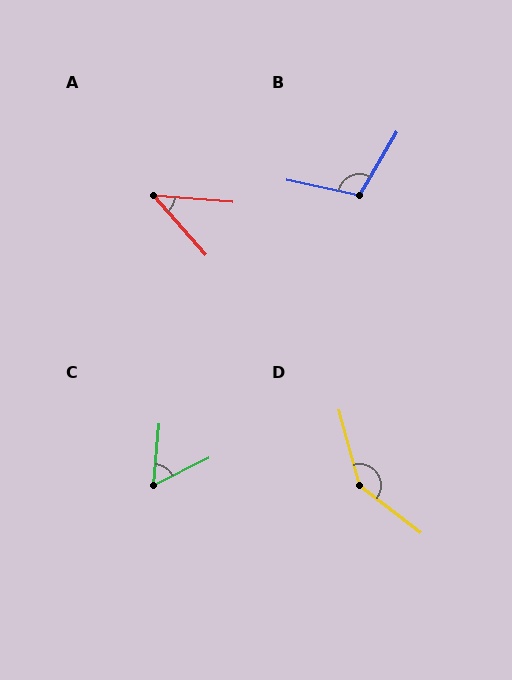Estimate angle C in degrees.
Approximately 58 degrees.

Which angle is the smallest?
A, at approximately 44 degrees.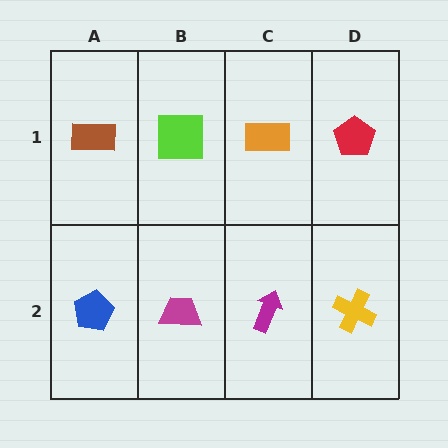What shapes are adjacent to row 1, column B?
A magenta trapezoid (row 2, column B), a brown rectangle (row 1, column A), an orange rectangle (row 1, column C).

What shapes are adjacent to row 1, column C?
A magenta arrow (row 2, column C), a lime square (row 1, column B), a red pentagon (row 1, column D).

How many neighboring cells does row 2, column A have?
2.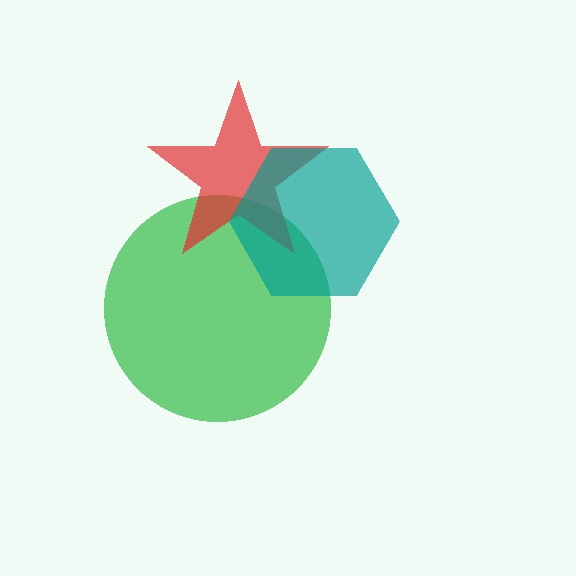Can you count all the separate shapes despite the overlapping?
Yes, there are 3 separate shapes.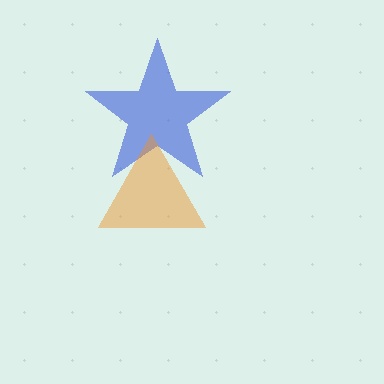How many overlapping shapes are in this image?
There are 2 overlapping shapes in the image.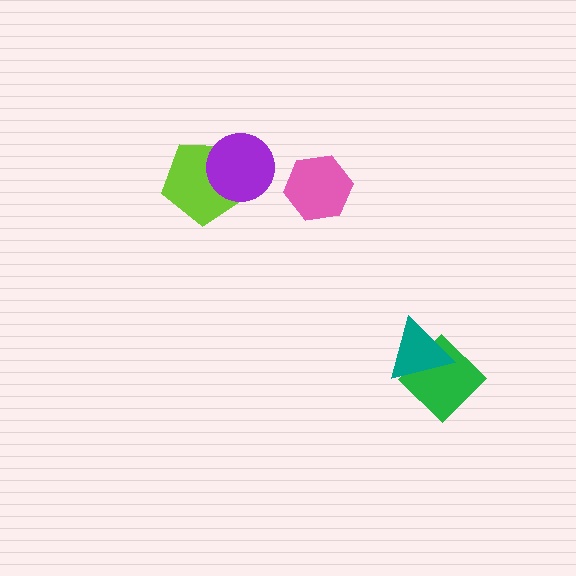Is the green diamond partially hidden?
Yes, it is partially covered by another shape.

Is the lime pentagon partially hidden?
Yes, it is partially covered by another shape.